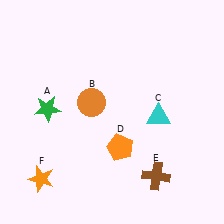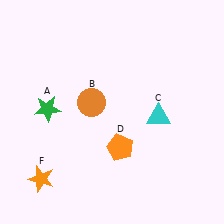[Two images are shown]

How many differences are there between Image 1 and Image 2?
There is 1 difference between the two images.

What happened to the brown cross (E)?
The brown cross (E) was removed in Image 2. It was in the bottom-right area of Image 1.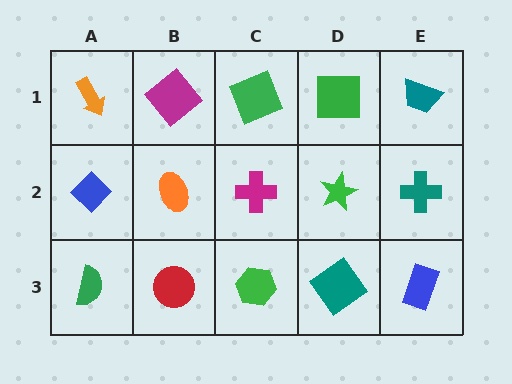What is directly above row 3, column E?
A teal cross.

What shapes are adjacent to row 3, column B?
An orange ellipse (row 2, column B), a green semicircle (row 3, column A), a green hexagon (row 3, column C).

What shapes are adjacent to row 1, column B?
An orange ellipse (row 2, column B), an orange arrow (row 1, column A), a green square (row 1, column C).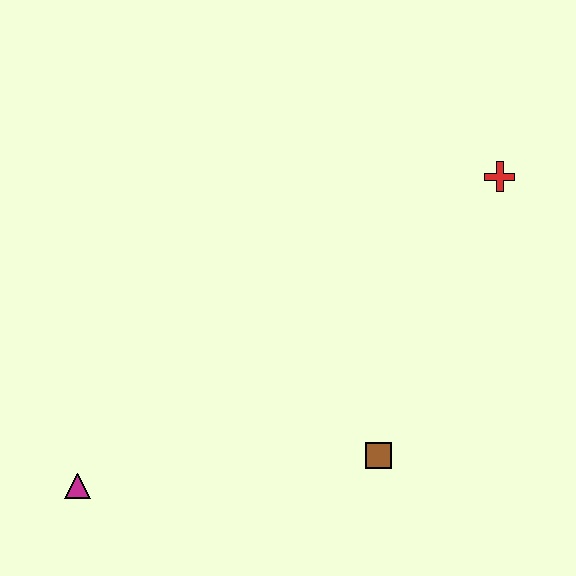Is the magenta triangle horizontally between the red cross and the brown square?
No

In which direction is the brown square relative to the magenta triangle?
The brown square is to the right of the magenta triangle.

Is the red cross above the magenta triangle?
Yes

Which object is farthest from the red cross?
The magenta triangle is farthest from the red cross.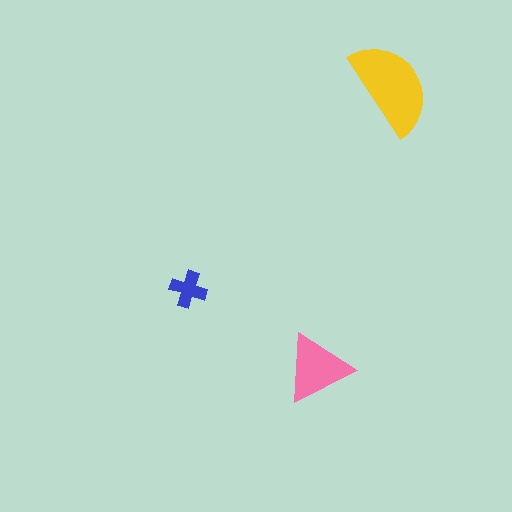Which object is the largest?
The yellow semicircle.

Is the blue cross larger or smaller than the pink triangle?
Smaller.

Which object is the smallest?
The blue cross.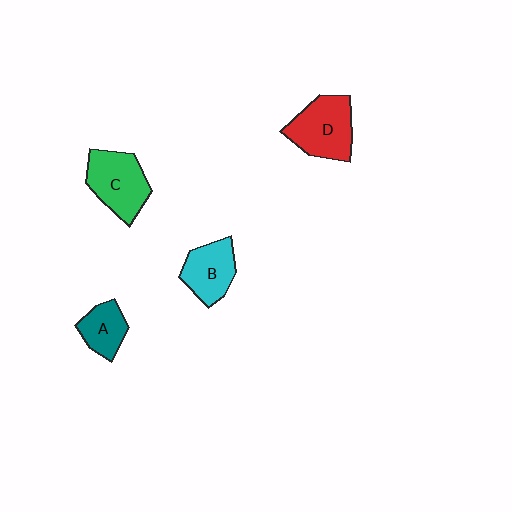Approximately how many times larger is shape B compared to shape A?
Approximately 1.3 times.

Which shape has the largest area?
Shape D (red).